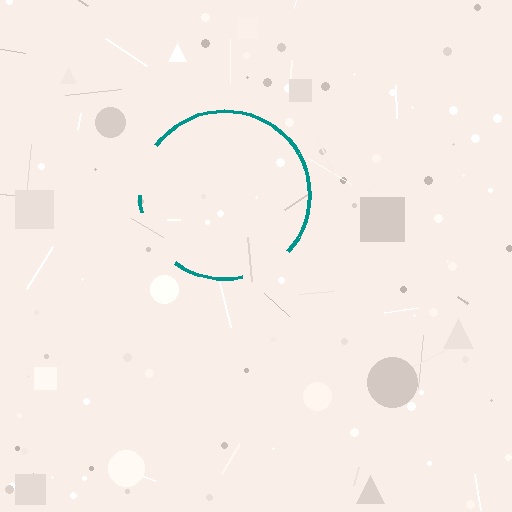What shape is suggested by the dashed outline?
The dashed outline suggests a circle.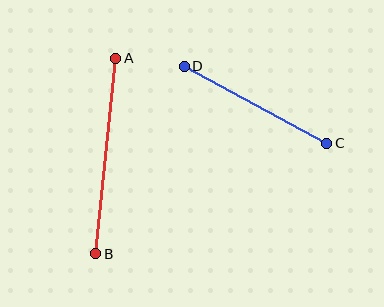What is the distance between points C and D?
The distance is approximately 162 pixels.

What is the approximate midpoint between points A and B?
The midpoint is at approximately (106, 156) pixels.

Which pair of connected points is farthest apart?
Points A and B are farthest apart.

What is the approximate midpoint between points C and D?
The midpoint is at approximately (256, 105) pixels.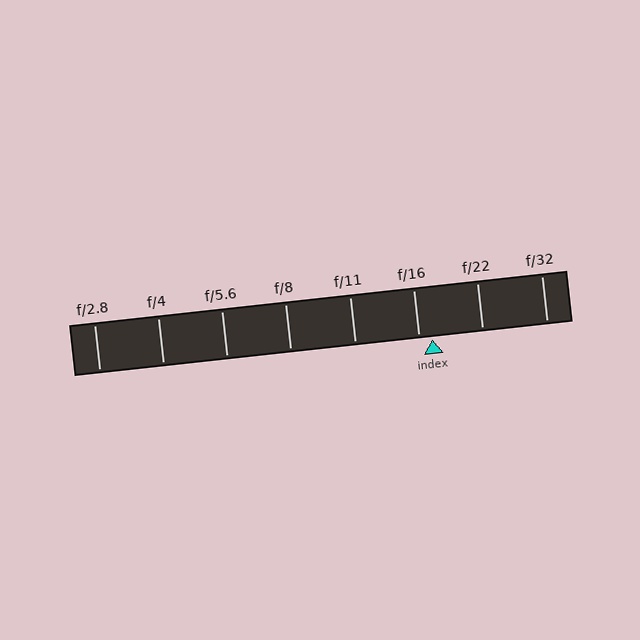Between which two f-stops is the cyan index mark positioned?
The index mark is between f/16 and f/22.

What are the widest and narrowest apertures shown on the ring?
The widest aperture shown is f/2.8 and the narrowest is f/32.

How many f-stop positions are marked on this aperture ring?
There are 8 f-stop positions marked.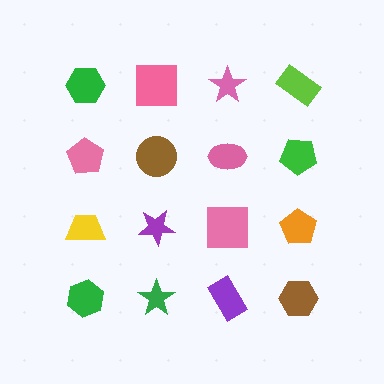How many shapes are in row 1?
4 shapes.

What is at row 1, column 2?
A pink square.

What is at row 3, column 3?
A pink square.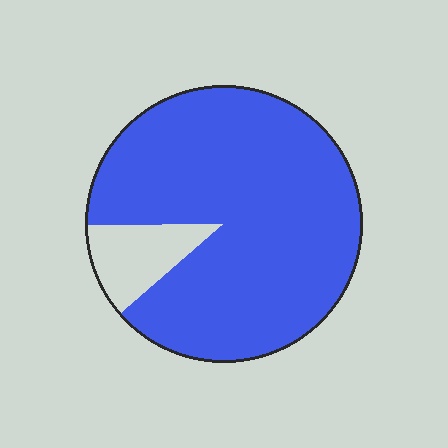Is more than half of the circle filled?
Yes.